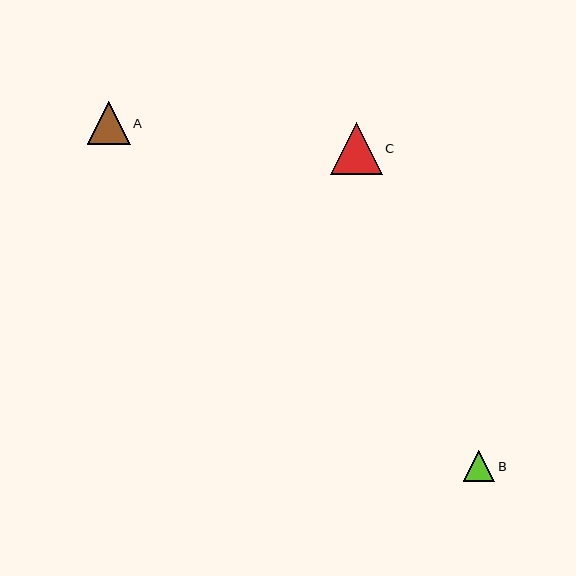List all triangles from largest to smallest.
From largest to smallest: C, A, B.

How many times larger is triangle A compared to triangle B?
Triangle A is approximately 1.4 times the size of triangle B.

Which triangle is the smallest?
Triangle B is the smallest with a size of approximately 31 pixels.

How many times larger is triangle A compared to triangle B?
Triangle A is approximately 1.4 times the size of triangle B.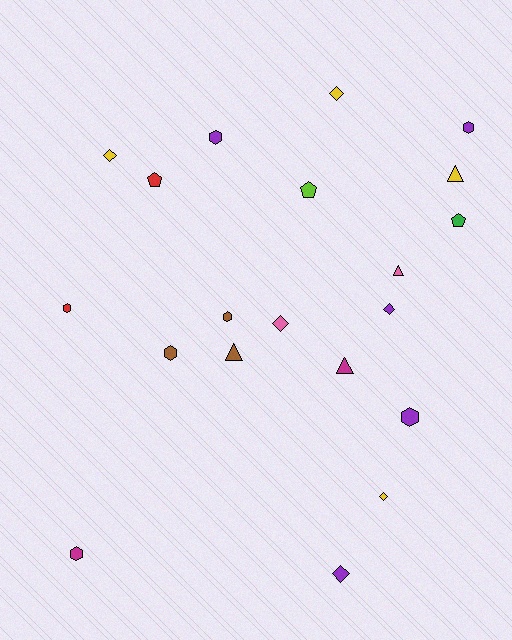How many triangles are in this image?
There are 4 triangles.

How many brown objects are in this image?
There are 3 brown objects.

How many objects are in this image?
There are 20 objects.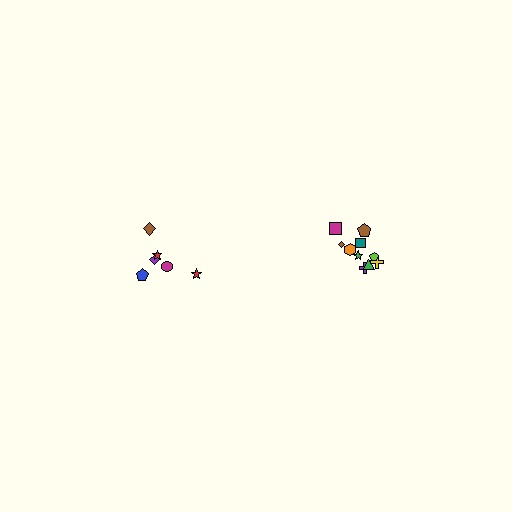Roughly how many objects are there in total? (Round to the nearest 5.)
Roughly 15 objects in total.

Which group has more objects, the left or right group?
The right group.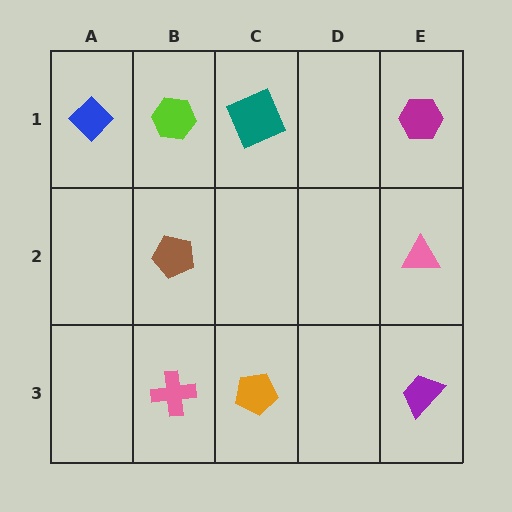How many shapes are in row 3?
3 shapes.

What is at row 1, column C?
A teal square.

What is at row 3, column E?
A purple trapezoid.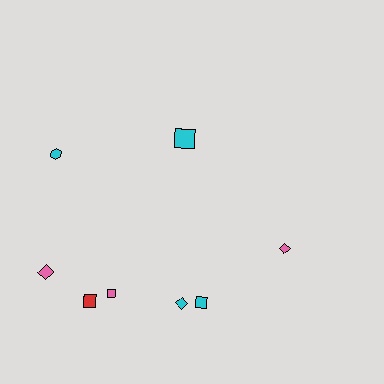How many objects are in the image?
There are 8 objects.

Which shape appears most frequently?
Square, with 4 objects.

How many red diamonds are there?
There are no red diamonds.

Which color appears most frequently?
Cyan, with 4 objects.